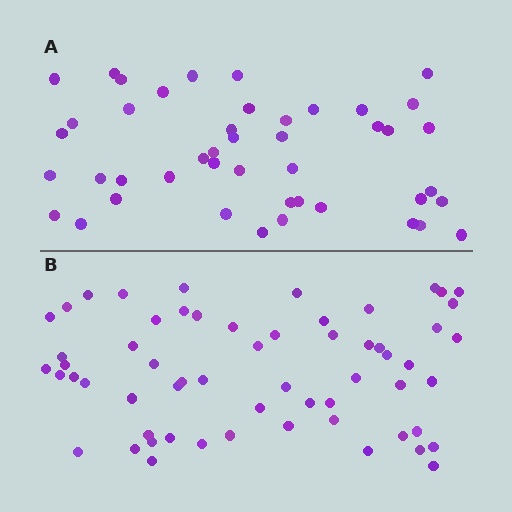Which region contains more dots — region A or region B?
Region B (the bottom region) has more dots.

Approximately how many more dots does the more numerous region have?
Region B has approximately 15 more dots than region A.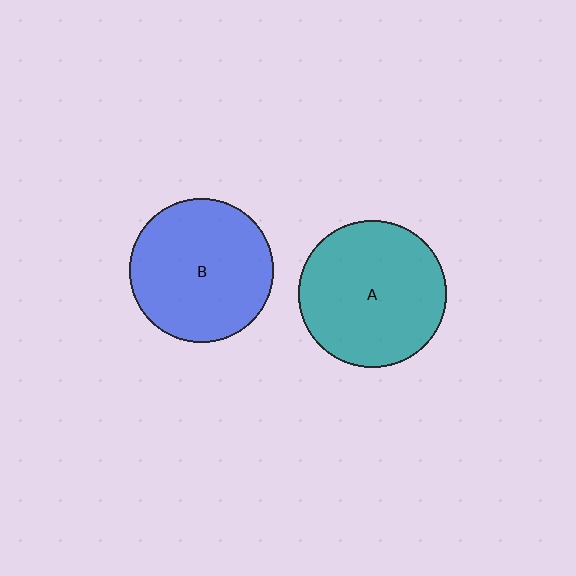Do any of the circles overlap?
No, none of the circles overlap.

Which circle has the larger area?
Circle A (teal).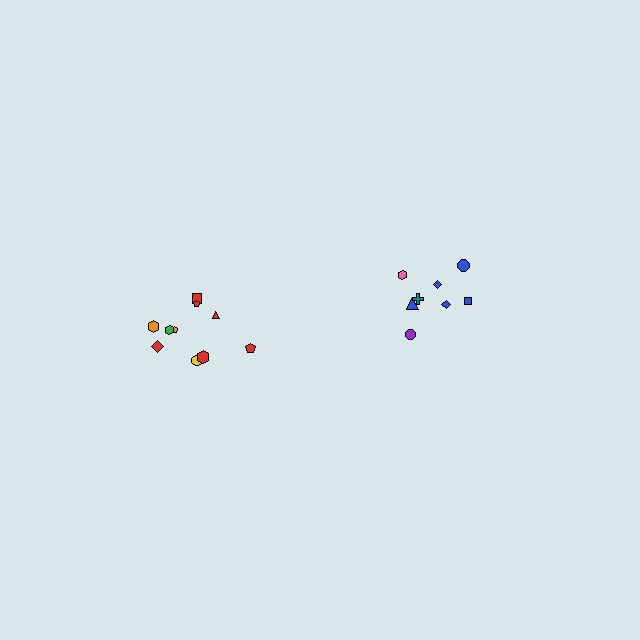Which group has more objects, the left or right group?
The left group.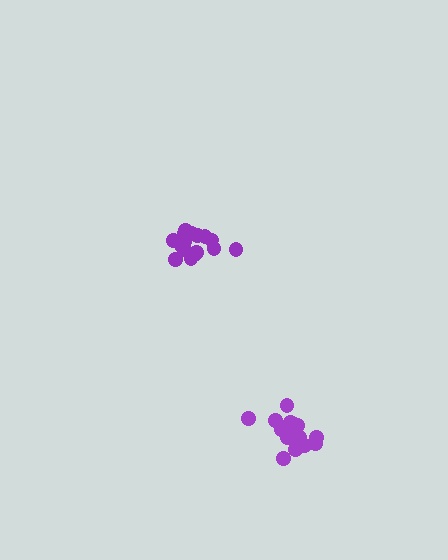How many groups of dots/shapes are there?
There are 2 groups.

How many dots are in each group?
Group 1: 15 dots, Group 2: 17 dots (32 total).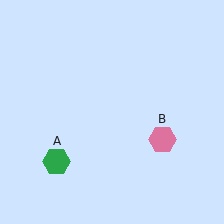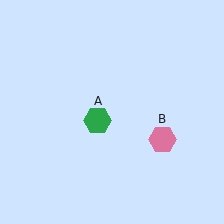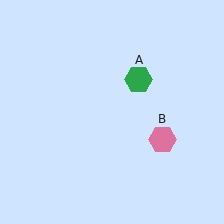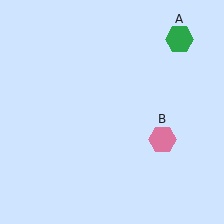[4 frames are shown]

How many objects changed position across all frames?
1 object changed position: green hexagon (object A).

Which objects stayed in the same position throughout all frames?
Pink hexagon (object B) remained stationary.